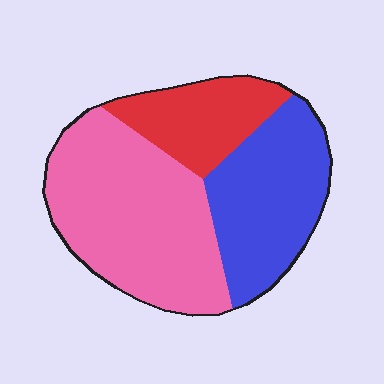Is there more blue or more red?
Blue.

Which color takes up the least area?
Red, at roughly 20%.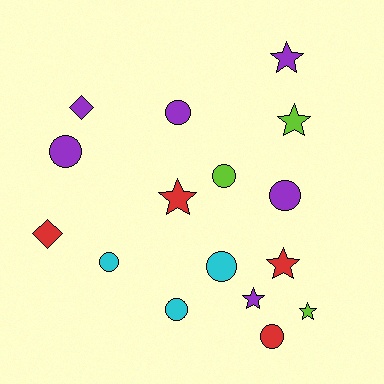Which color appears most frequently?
Purple, with 6 objects.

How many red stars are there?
There are 2 red stars.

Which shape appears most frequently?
Circle, with 8 objects.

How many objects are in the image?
There are 16 objects.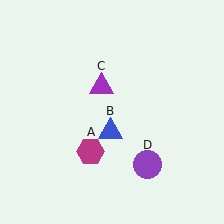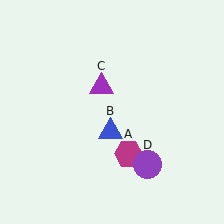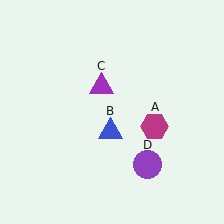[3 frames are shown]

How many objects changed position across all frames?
1 object changed position: magenta hexagon (object A).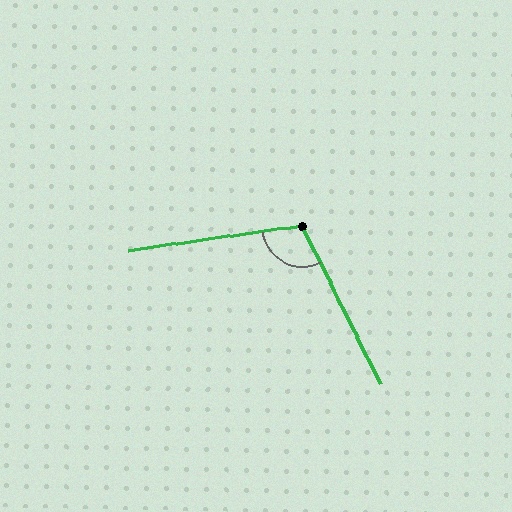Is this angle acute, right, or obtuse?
It is obtuse.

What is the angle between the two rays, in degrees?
Approximately 108 degrees.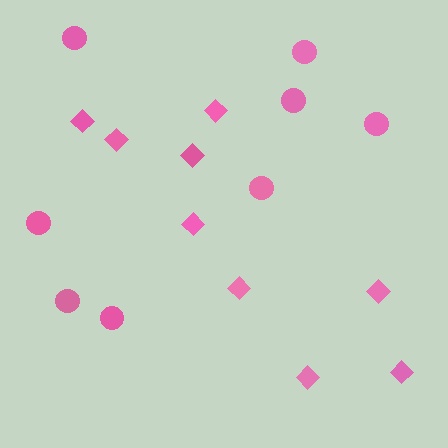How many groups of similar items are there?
There are 2 groups: one group of diamonds (9) and one group of circles (8).